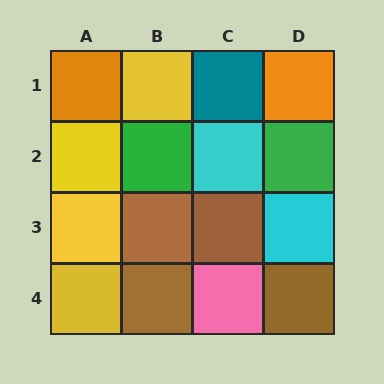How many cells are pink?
1 cell is pink.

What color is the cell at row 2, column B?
Green.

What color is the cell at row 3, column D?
Cyan.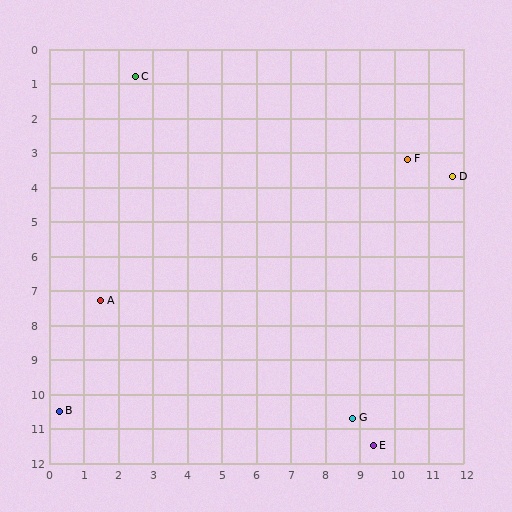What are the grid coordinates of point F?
Point F is at approximately (10.4, 3.2).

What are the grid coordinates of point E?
Point E is at approximately (9.4, 11.5).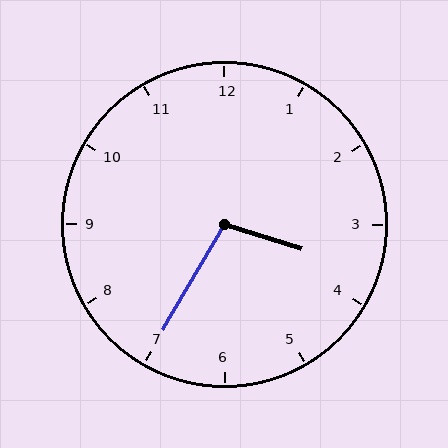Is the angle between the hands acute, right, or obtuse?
It is obtuse.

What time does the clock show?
3:35.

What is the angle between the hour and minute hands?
Approximately 102 degrees.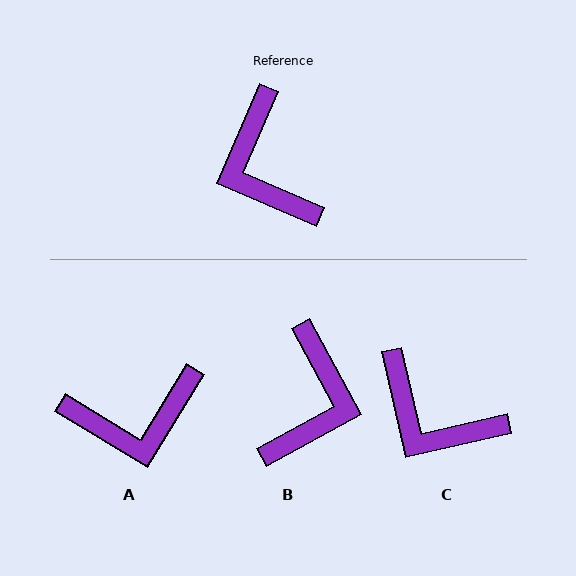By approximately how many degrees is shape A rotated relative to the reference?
Approximately 82 degrees counter-clockwise.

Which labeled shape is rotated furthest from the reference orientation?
B, about 142 degrees away.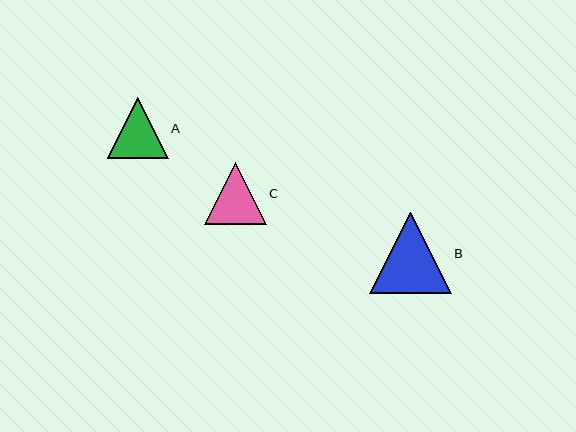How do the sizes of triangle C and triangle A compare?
Triangle C and triangle A are approximately the same size.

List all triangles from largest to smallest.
From largest to smallest: B, C, A.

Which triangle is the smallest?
Triangle A is the smallest with a size of approximately 61 pixels.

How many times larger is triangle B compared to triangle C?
Triangle B is approximately 1.3 times the size of triangle C.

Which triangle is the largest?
Triangle B is the largest with a size of approximately 81 pixels.